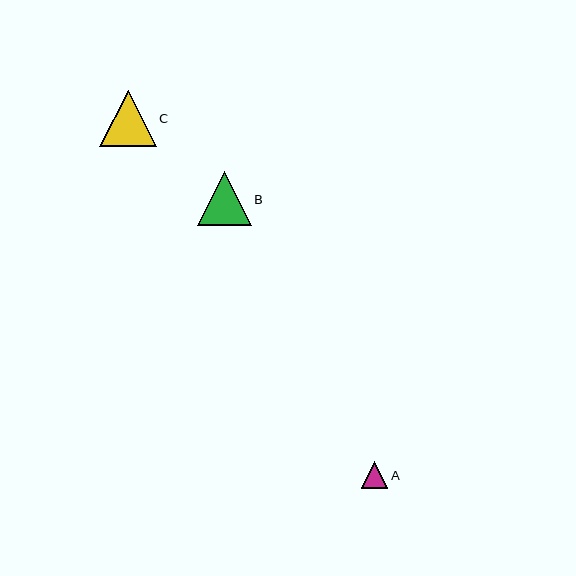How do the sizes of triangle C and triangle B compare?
Triangle C and triangle B are approximately the same size.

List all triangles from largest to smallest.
From largest to smallest: C, B, A.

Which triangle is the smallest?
Triangle A is the smallest with a size of approximately 26 pixels.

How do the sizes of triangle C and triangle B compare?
Triangle C and triangle B are approximately the same size.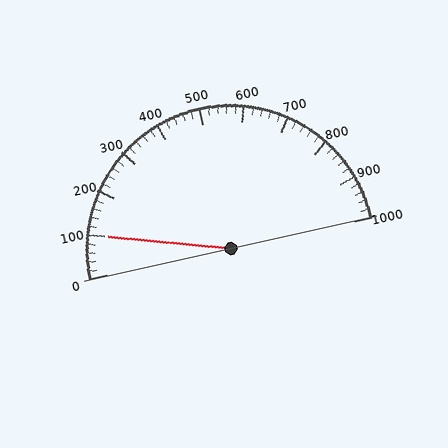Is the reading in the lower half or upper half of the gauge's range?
The reading is in the lower half of the range (0 to 1000).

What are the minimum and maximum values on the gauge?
The gauge ranges from 0 to 1000.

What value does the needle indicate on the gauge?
The needle indicates approximately 100.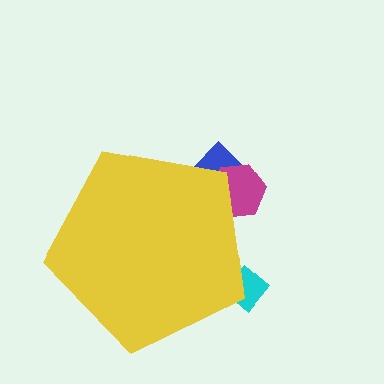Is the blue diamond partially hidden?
Yes, the blue diamond is partially hidden behind the yellow pentagon.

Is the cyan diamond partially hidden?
Yes, the cyan diamond is partially hidden behind the yellow pentagon.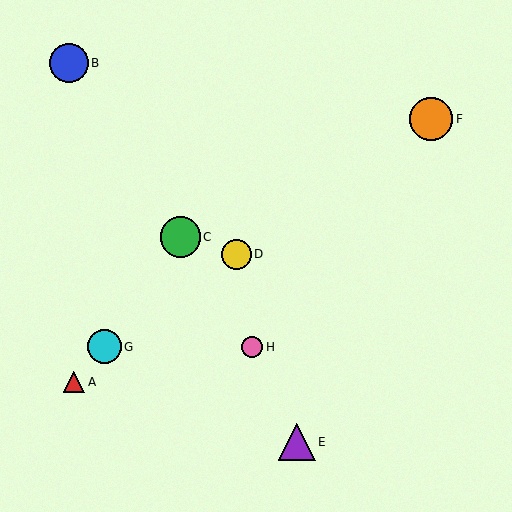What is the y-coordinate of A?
Object A is at y≈382.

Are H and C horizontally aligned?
No, H is at y≈347 and C is at y≈237.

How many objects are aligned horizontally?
2 objects (G, H) are aligned horizontally.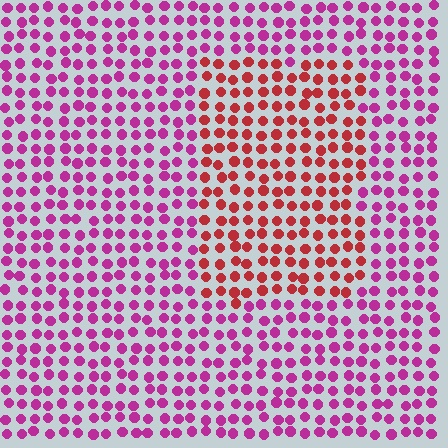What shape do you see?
I see a rectangle.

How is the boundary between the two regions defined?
The boundary is defined purely by a slight shift in hue (about 42 degrees). Spacing, size, and orientation are identical on both sides.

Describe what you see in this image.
The image is filled with small magenta elements in a uniform arrangement. A rectangle-shaped region is visible where the elements are tinted to a slightly different hue, forming a subtle color boundary.